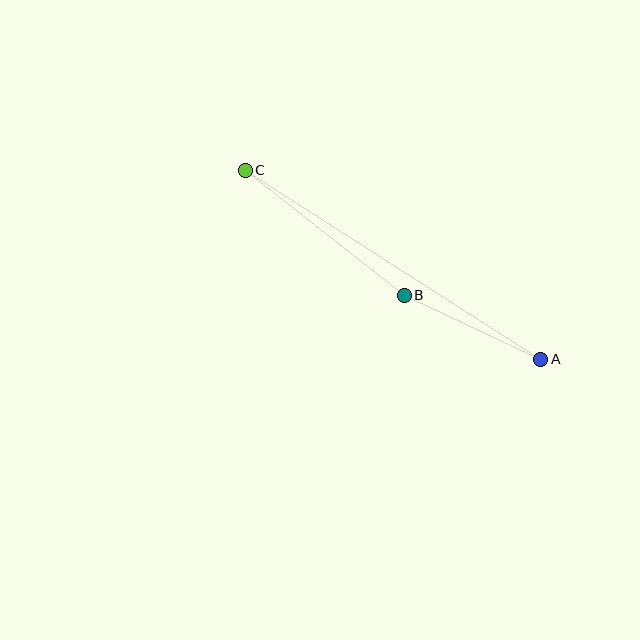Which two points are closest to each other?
Points A and B are closest to each other.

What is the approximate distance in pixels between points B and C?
The distance between B and C is approximately 202 pixels.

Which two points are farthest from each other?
Points A and C are farthest from each other.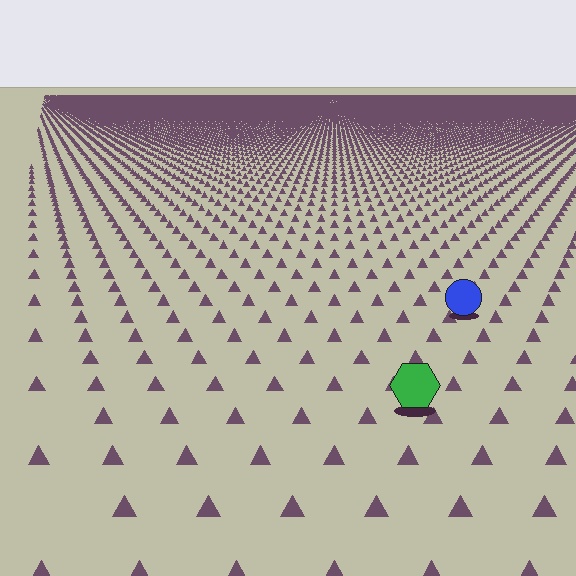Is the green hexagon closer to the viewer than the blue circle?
Yes. The green hexagon is closer — you can tell from the texture gradient: the ground texture is coarser near it.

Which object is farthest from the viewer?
The blue circle is farthest from the viewer. It appears smaller and the ground texture around it is denser.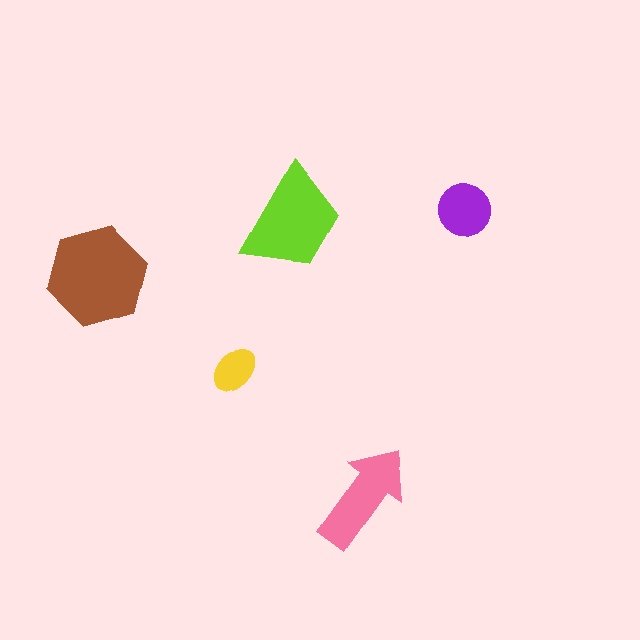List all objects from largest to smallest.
The brown hexagon, the lime trapezoid, the pink arrow, the purple circle, the yellow ellipse.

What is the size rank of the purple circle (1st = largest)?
4th.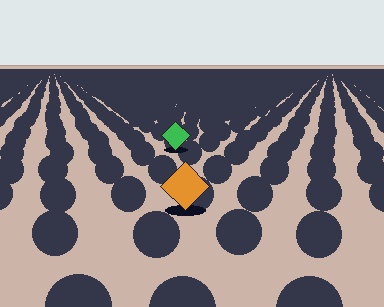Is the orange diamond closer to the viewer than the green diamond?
Yes. The orange diamond is closer — you can tell from the texture gradient: the ground texture is coarser near it.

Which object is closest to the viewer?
The orange diamond is closest. The texture marks near it are larger and more spread out.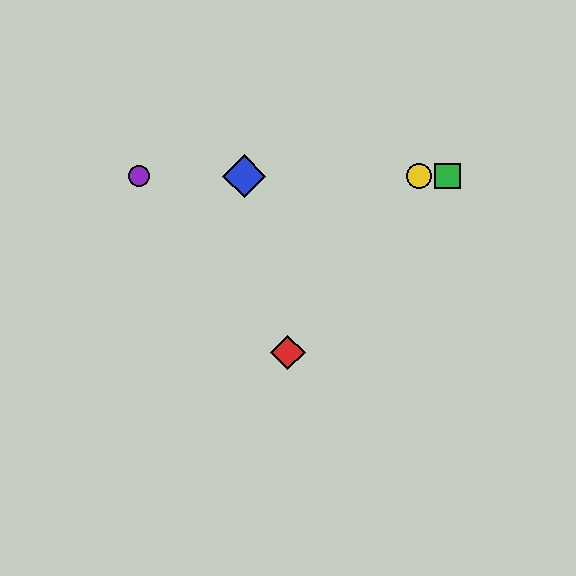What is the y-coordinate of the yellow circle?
The yellow circle is at y≈176.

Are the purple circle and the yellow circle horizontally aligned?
Yes, both are at y≈176.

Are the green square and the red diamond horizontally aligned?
No, the green square is at y≈176 and the red diamond is at y≈353.